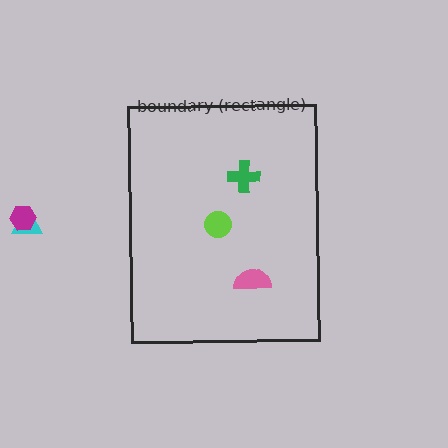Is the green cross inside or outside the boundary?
Inside.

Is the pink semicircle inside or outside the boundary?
Inside.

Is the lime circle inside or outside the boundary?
Inside.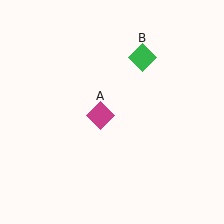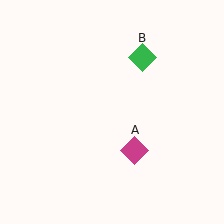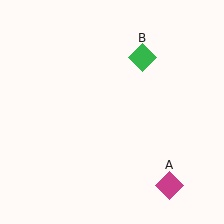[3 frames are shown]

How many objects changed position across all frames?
1 object changed position: magenta diamond (object A).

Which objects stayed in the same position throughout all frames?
Green diamond (object B) remained stationary.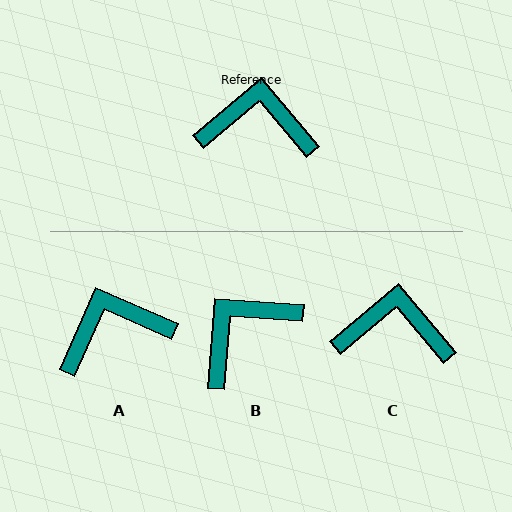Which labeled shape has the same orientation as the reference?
C.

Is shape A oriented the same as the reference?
No, it is off by about 26 degrees.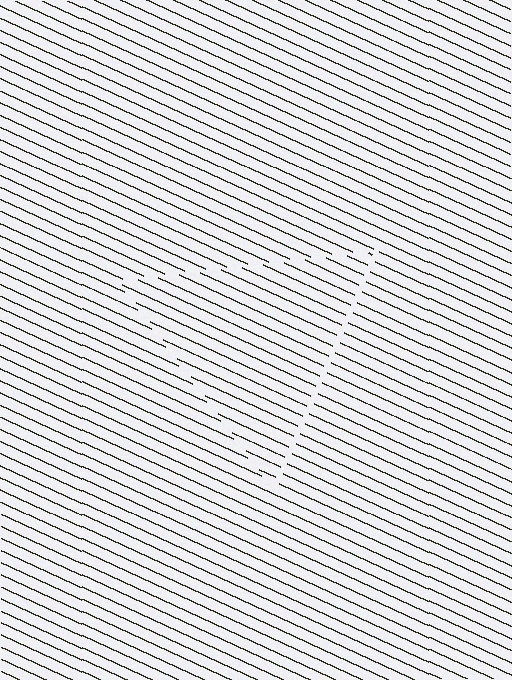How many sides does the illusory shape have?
3 sides — the line-ends trace a triangle.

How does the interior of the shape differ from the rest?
The interior of the shape contains the same grating, shifted by half a period — the contour is defined by the phase discontinuity where line-ends from the inner and outer gratings abut.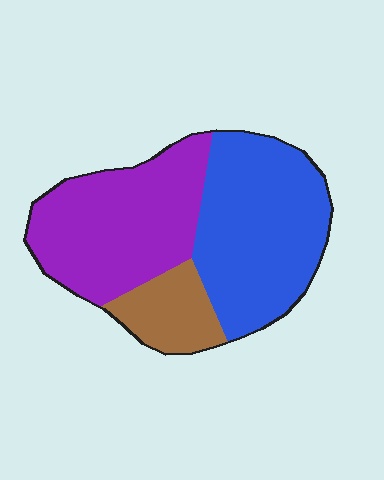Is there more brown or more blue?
Blue.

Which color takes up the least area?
Brown, at roughly 15%.